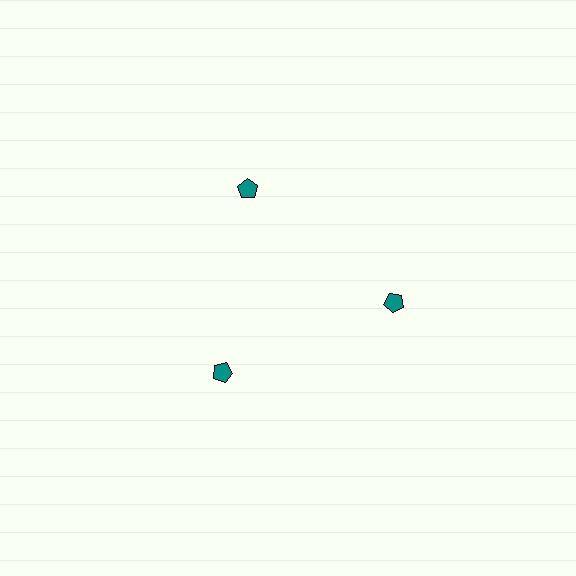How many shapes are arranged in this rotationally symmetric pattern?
There are 3 shapes, arranged in 3 groups of 1.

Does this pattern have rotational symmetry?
Yes, this pattern has 3-fold rotational symmetry. It looks the same after rotating 120 degrees around the center.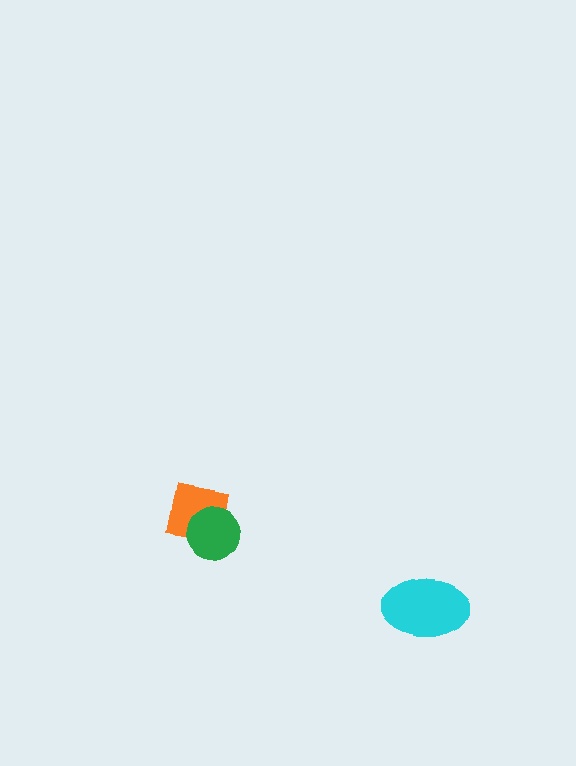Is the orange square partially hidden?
Yes, it is partially covered by another shape.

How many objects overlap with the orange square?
1 object overlaps with the orange square.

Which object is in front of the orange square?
The green circle is in front of the orange square.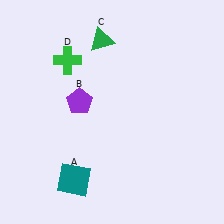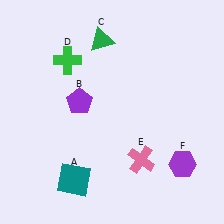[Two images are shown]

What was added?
A pink cross (E), a purple hexagon (F) were added in Image 2.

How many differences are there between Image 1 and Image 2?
There are 2 differences between the two images.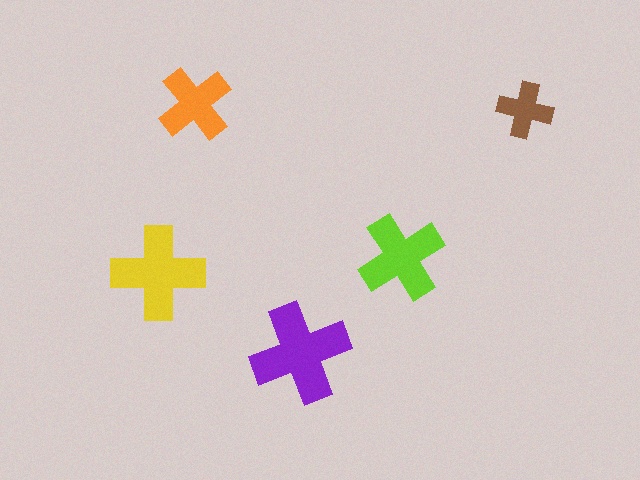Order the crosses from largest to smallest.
the purple one, the yellow one, the lime one, the orange one, the brown one.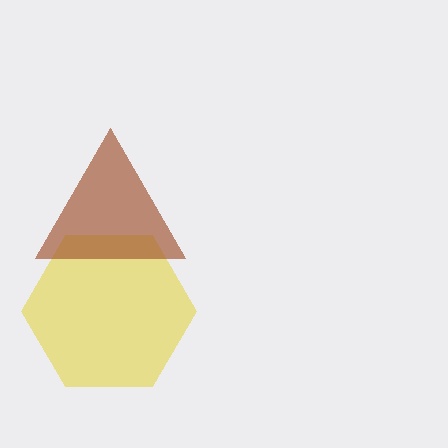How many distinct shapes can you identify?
There are 2 distinct shapes: a yellow hexagon, a brown triangle.